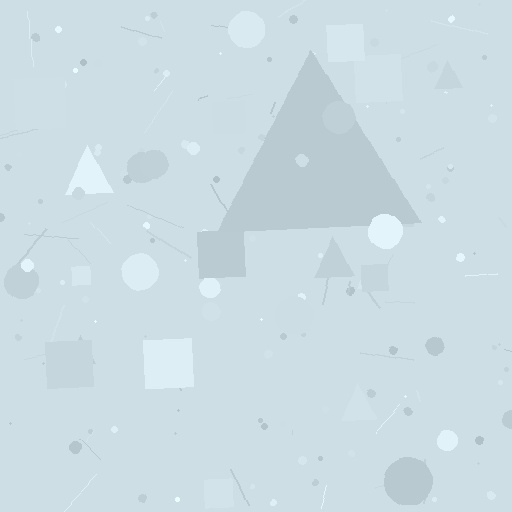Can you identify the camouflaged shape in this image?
The camouflaged shape is a triangle.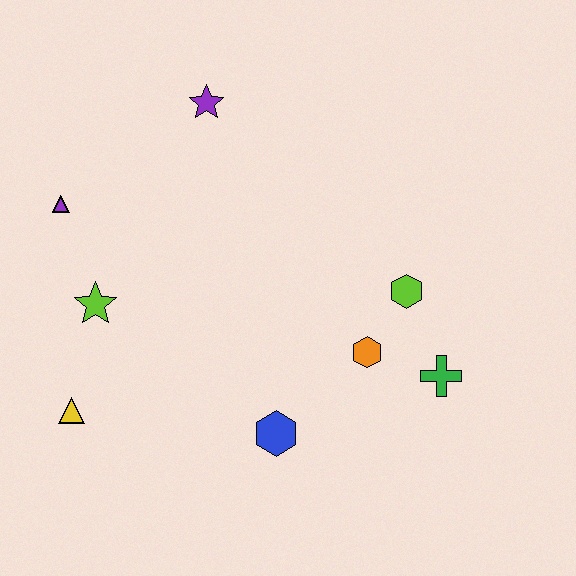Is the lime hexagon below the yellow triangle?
No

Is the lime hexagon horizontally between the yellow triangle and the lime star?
No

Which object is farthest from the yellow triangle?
The green cross is farthest from the yellow triangle.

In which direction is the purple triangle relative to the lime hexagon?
The purple triangle is to the left of the lime hexagon.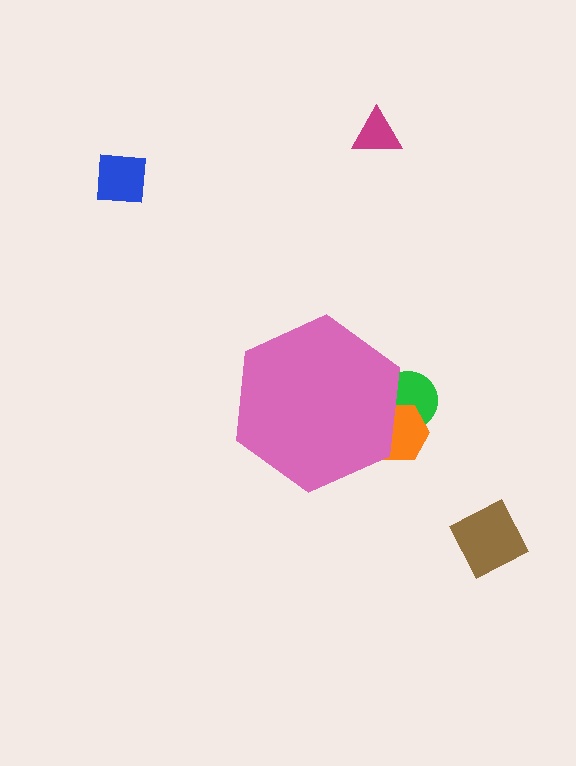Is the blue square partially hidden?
No, the blue square is fully visible.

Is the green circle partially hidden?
Yes, the green circle is partially hidden behind the pink hexagon.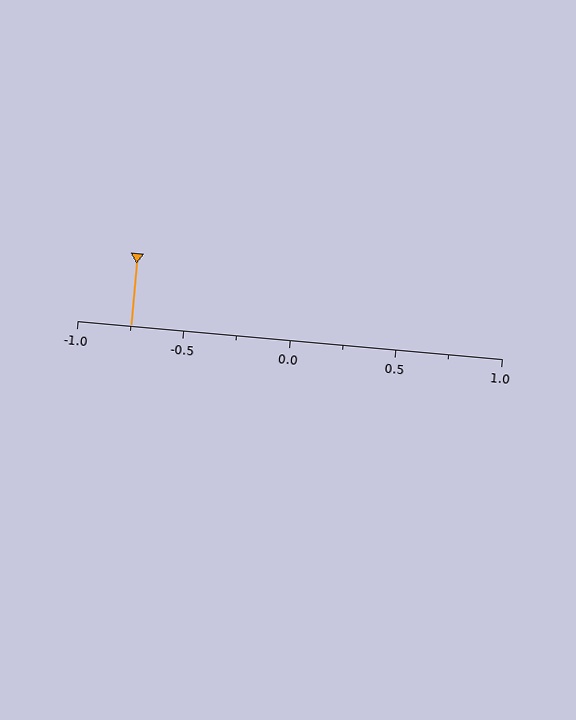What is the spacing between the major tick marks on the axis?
The major ticks are spaced 0.5 apart.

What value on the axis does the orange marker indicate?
The marker indicates approximately -0.75.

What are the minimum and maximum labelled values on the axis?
The axis runs from -1.0 to 1.0.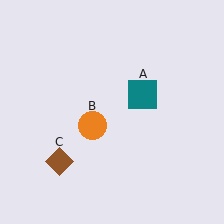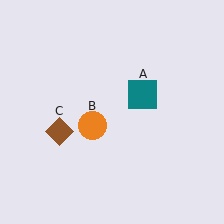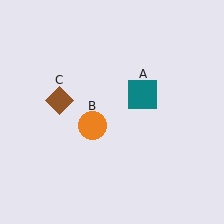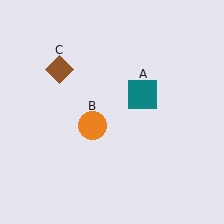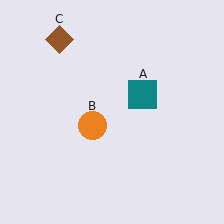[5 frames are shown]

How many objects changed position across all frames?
1 object changed position: brown diamond (object C).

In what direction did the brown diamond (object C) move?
The brown diamond (object C) moved up.